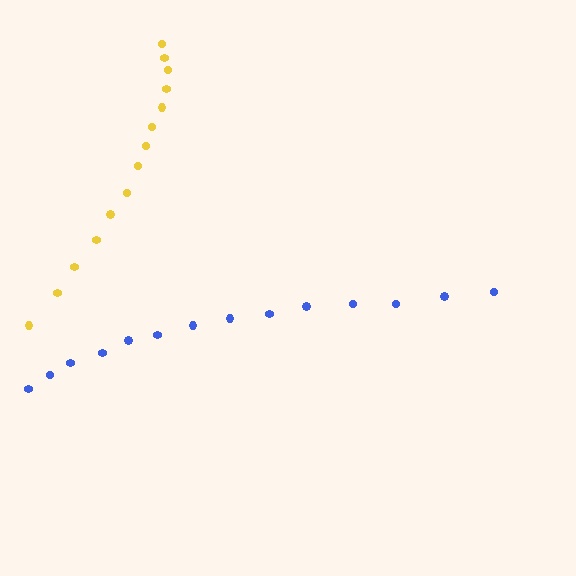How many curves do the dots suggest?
There are 2 distinct paths.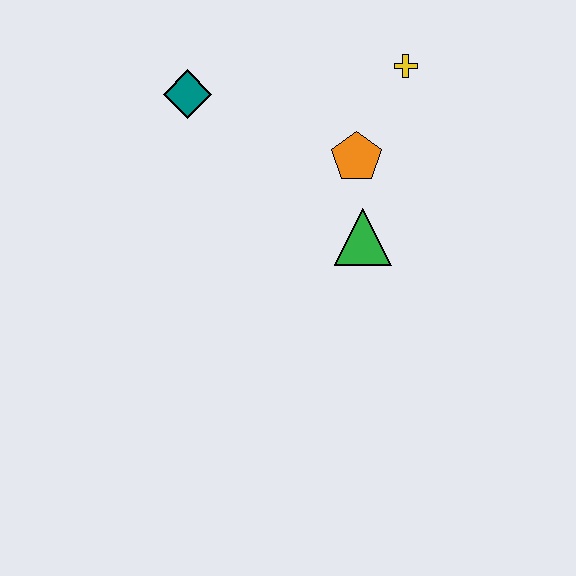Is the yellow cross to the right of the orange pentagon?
Yes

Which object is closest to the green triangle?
The orange pentagon is closest to the green triangle.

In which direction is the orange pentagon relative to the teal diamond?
The orange pentagon is to the right of the teal diamond.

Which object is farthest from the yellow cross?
The teal diamond is farthest from the yellow cross.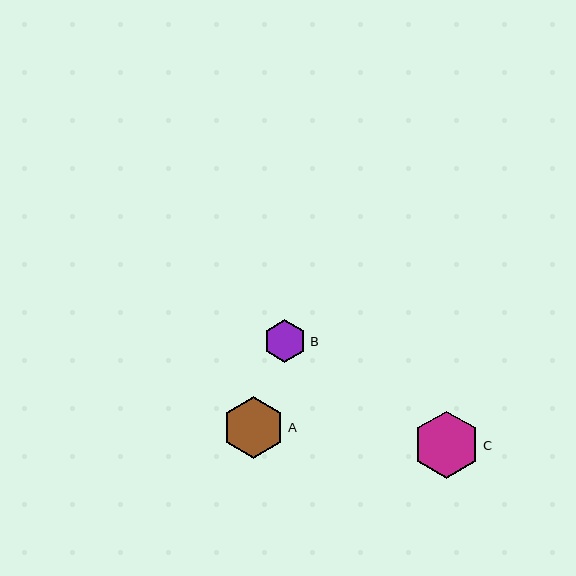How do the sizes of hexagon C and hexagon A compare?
Hexagon C and hexagon A are approximately the same size.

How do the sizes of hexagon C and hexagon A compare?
Hexagon C and hexagon A are approximately the same size.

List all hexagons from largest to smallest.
From largest to smallest: C, A, B.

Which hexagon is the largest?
Hexagon C is the largest with a size of approximately 67 pixels.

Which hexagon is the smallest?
Hexagon B is the smallest with a size of approximately 43 pixels.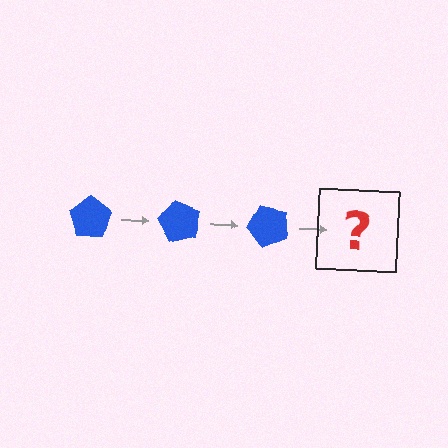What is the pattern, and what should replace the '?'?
The pattern is that the pentagon rotates 60 degrees each step. The '?' should be a blue pentagon rotated 180 degrees.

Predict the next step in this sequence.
The next step is a blue pentagon rotated 180 degrees.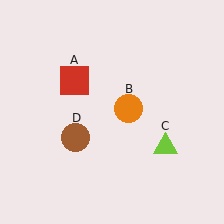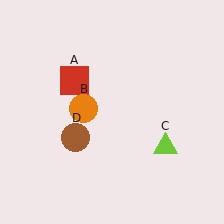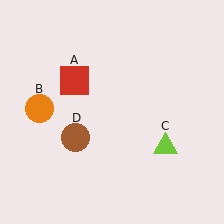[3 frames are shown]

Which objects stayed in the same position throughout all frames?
Red square (object A) and lime triangle (object C) and brown circle (object D) remained stationary.